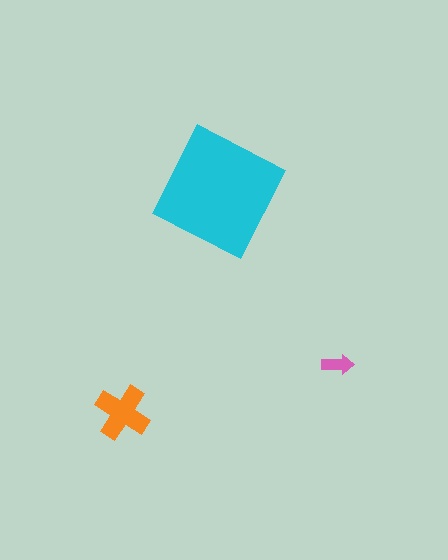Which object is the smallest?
The pink arrow.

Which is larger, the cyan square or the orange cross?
The cyan square.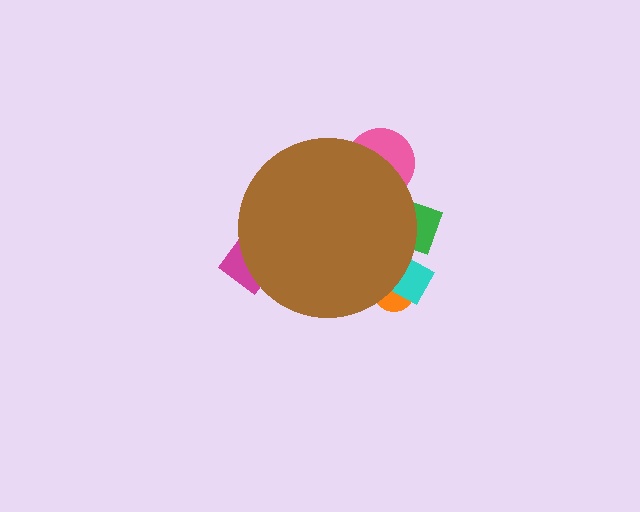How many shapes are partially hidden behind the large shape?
5 shapes are partially hidden.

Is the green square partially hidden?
Yes, the green square is partially hidden behind the brown circle.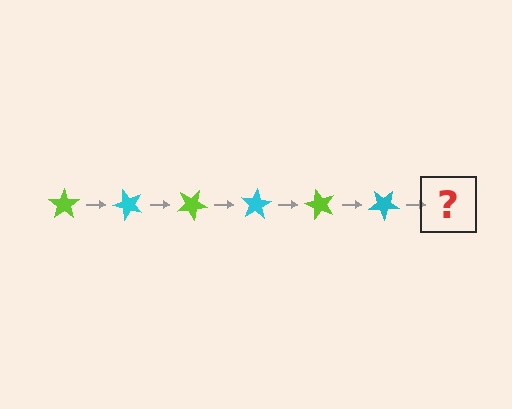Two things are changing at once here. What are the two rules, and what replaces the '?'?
The two rules are that it rotates 50 degrees each step and the color cycles through lime and cyan. The '?' should be a lime star, rotated 300 degrees from the start.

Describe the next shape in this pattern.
It should be a lime star, rotated 300 degrees from the start.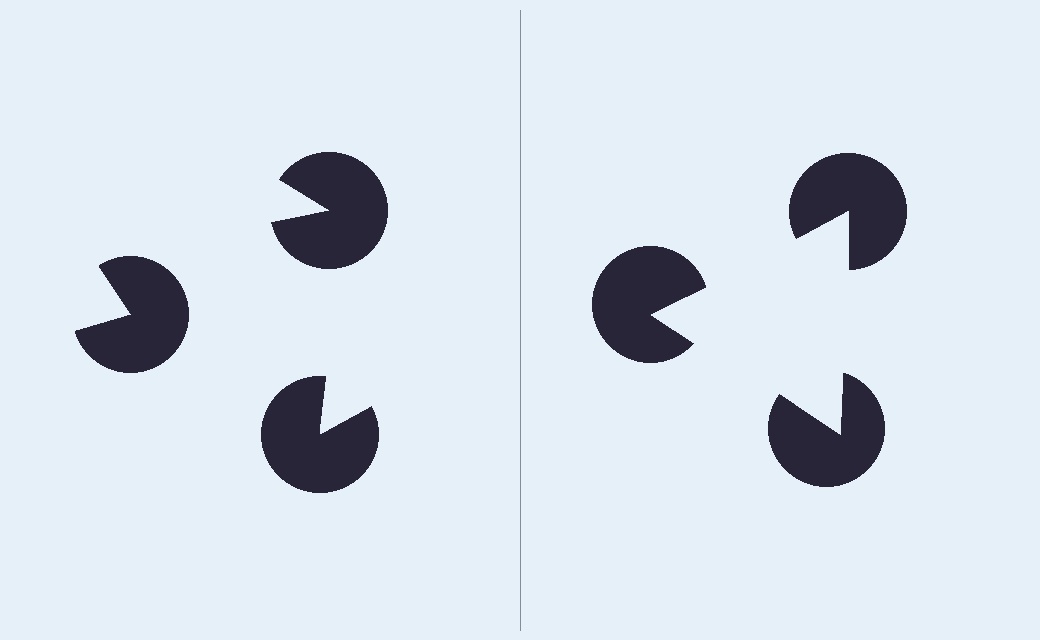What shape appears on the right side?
An illusory triangle.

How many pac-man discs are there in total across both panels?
6 — 3 on each side.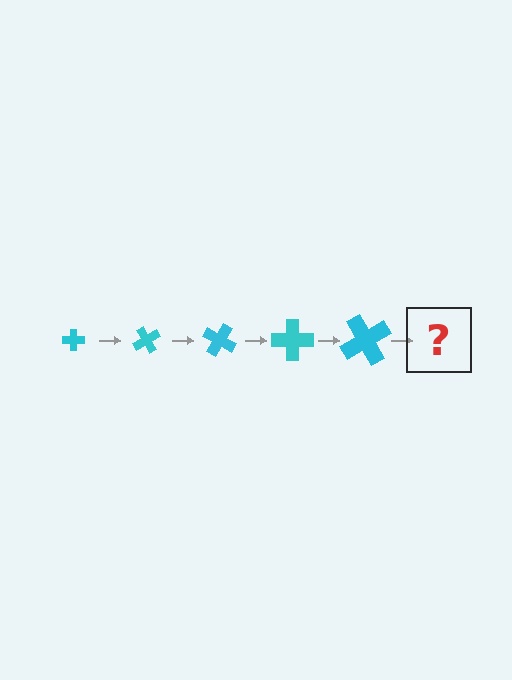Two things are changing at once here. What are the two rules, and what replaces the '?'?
The two rules are that the cross grows larger each step and it rotates 60 degrees each step. The '?' should be a cross, larger than the previous one and rotated 300 degrees from the start.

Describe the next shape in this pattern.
It should be a cross, larger than the previous one and rotated 300 degrees from the start.